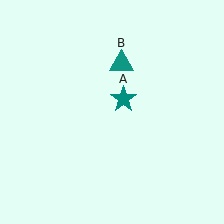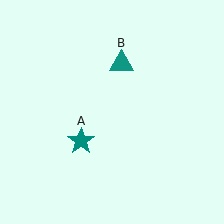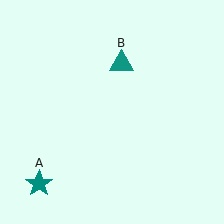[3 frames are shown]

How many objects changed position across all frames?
1 object changed position: teal star (object A).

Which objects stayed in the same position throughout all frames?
Teal triangle (object B) remained stationary.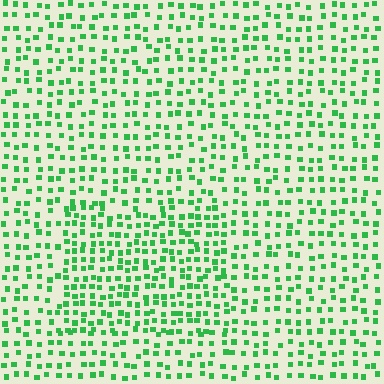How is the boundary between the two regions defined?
The boundary is defined by a change in element density (approximately 1.5x ratio). All elements are the same color, size, and shape.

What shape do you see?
I see a rectangle.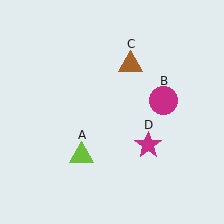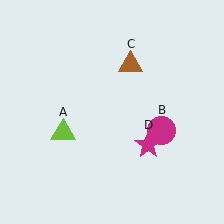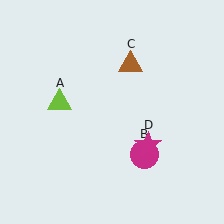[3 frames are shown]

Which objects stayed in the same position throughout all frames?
Brown triangle (object C) and magenta star (object D) remained stationary.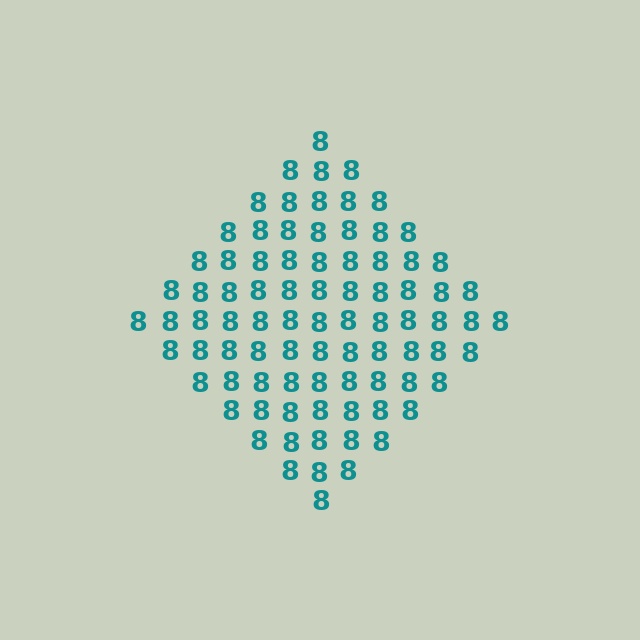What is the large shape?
The large shape is a diamond.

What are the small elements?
The small elements are digit 8's.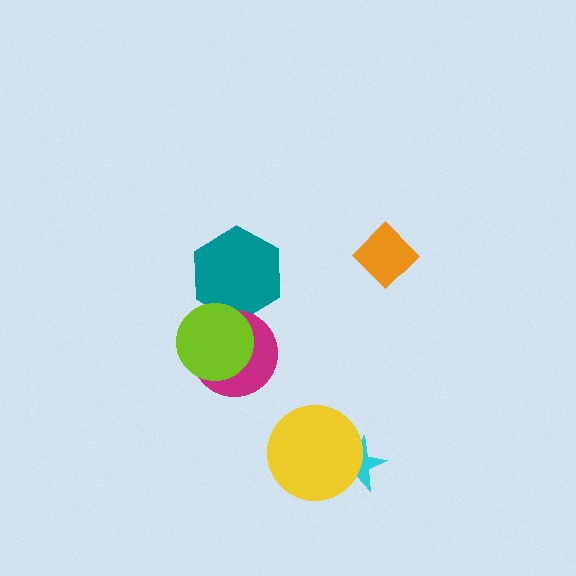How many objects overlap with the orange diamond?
0 objects overlap with the orange diamond.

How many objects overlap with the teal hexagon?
2 objects overlap with the teal hexagon.